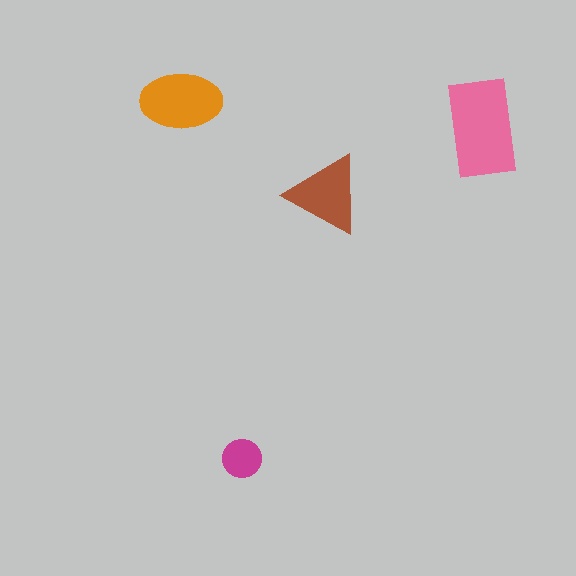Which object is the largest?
The pink rectangle.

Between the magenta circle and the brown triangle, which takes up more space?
The brown triangle.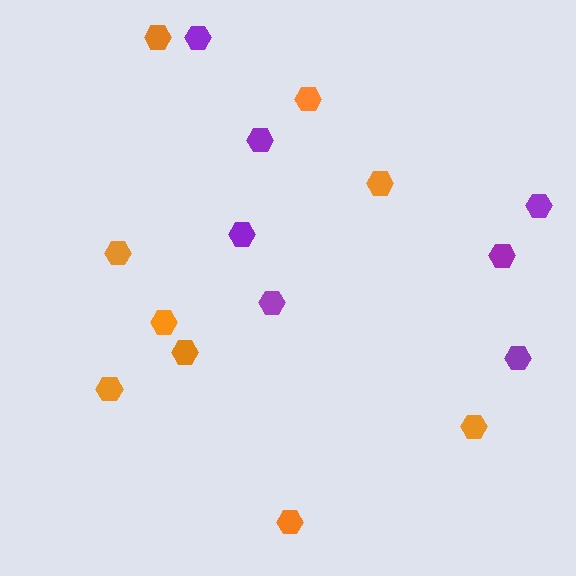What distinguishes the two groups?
There are 2 groups: one group of purple hexagons (7) and one group of orange hexagons (9).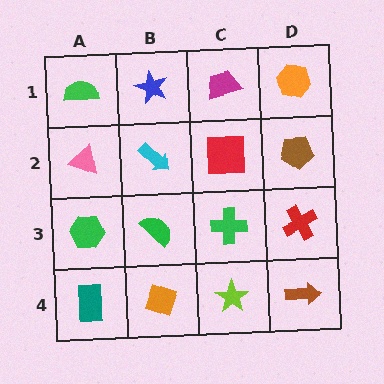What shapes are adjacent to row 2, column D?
An orange hexagon (row 1, column D), a red cross (row 3, column D), a red square (row 2, column C).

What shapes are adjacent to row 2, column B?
A blue star (row 1, column B), a green semicircle (row 3, column B), a pink triangle (row 2, column A), a red square (row 2, column C).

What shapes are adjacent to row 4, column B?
A green semicircle (row 3, column B), a teal rectangle (row 4, column A), a lime star (row 4, column C).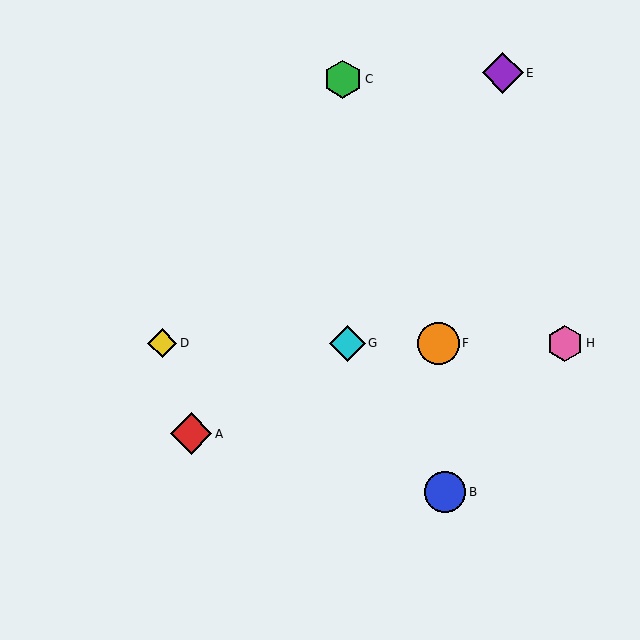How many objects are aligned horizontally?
4 objects (D, F, G, H) are aligned horizontally.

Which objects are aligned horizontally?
Objects D, F, G, H are aligned horizontally.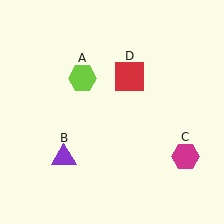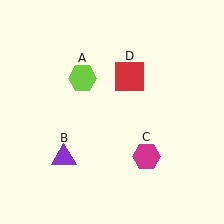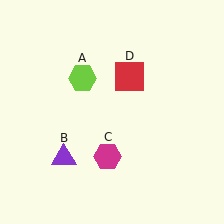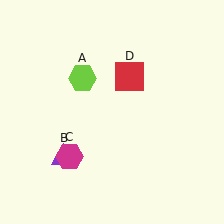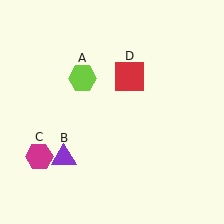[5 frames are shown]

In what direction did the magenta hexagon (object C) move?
The magenta hexagon (object C) moved left.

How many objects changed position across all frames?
1 object changed position: magenta hexagon (object C).